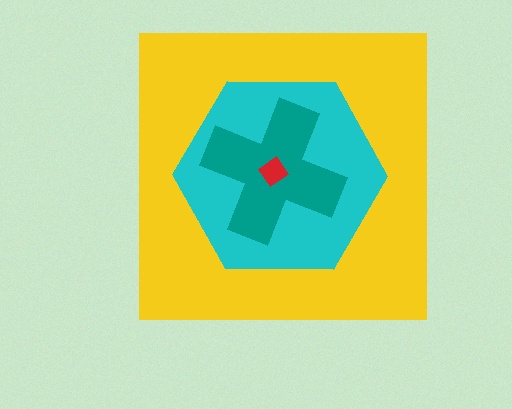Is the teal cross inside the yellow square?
Yes.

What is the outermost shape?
The yellow square.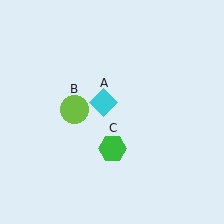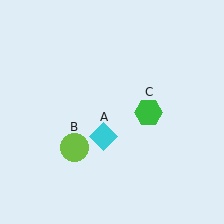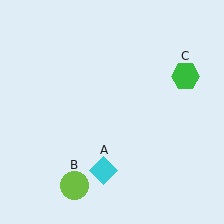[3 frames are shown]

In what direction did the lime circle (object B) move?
The lime circle (object B) moved down.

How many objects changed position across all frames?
3 objects changed position: cyan diamond (object A), lime circle (object B), green hexagon (object C).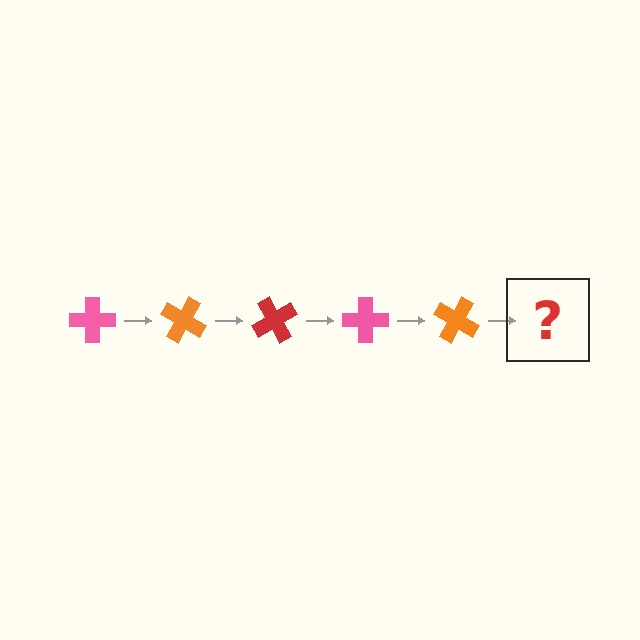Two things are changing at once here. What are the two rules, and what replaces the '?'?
The two rules are that it rotates 30 degrees each step and the color cycles through pink, orange, and red. The '?' should be a red cross, rotated 150 degrees from the start.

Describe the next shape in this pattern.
It should be a red cross, rotated 150 degrees from the start.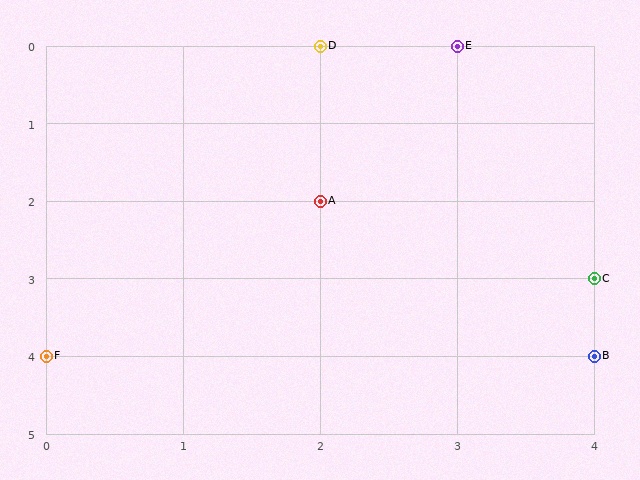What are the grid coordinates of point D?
Point D is at grid coordinates (2, 0).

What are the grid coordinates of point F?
Point F is at grid coordinates (0, 4).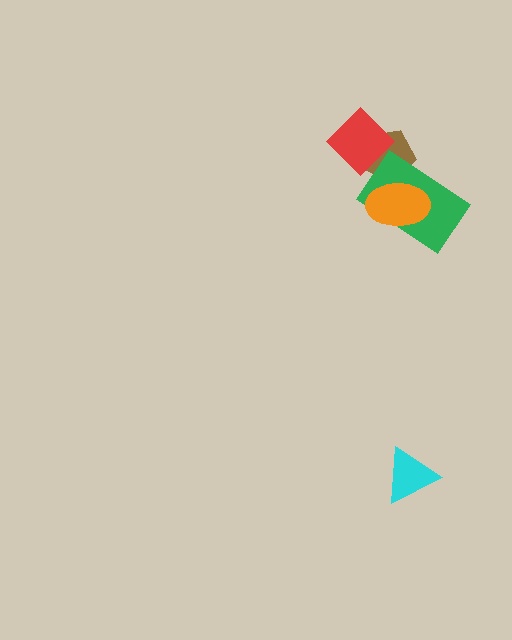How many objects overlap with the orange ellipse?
2 objects overlap with the orange ellipse.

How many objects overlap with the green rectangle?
2 objects overlap with the green rectangle.